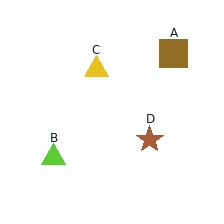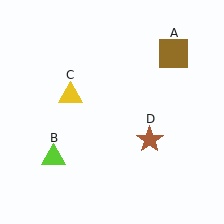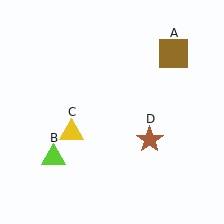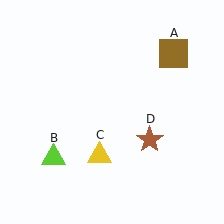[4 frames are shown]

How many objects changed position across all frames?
1 object changed position: yellow triangle (object C).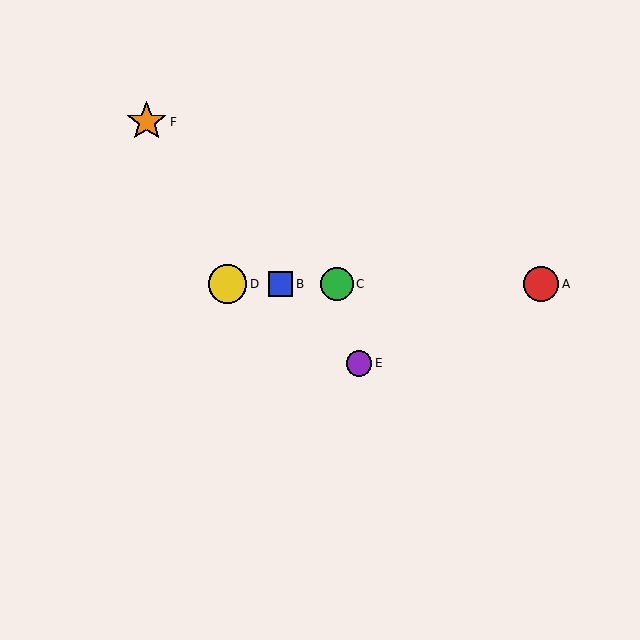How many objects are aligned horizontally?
4 objects (A, B, C, D) are aligned horizontally.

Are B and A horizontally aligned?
Yes, both are at y≈284.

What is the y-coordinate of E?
Object E is at y≈363.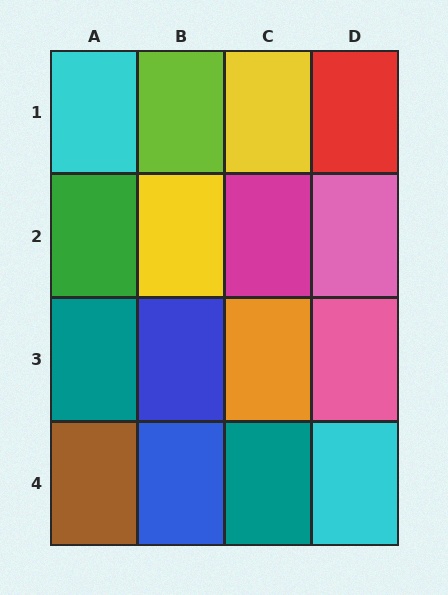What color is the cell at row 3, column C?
Orange.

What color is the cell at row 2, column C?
Magenta.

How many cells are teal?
2 cells are teal.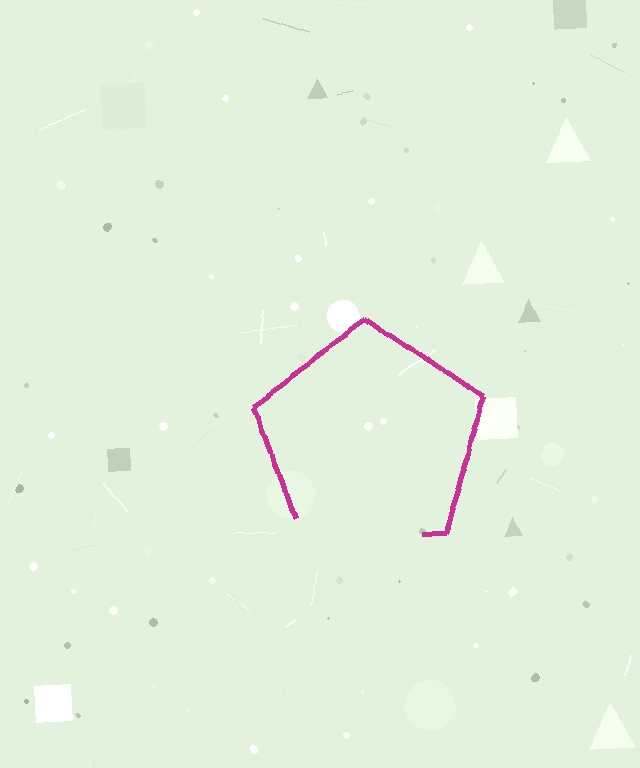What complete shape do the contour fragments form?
The contour fragments form a pentagon.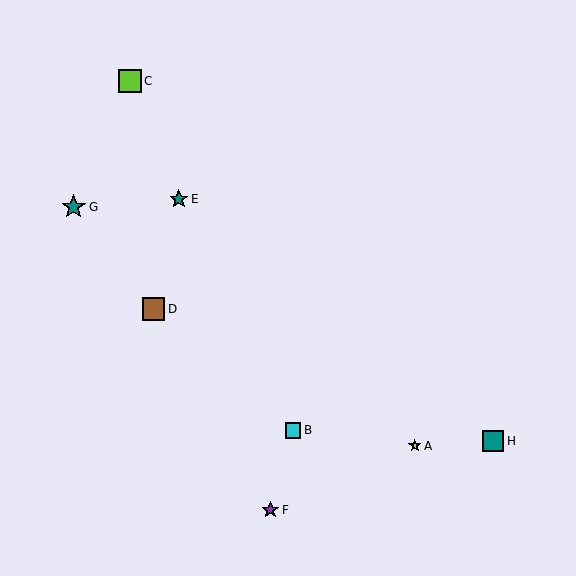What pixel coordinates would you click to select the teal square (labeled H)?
Click at (493, 441) to select the teal square H.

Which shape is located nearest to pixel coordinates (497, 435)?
The teal square (labeled H) at (493, 441) is nearest to that location.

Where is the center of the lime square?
The center of the lime square is at (130, 81).